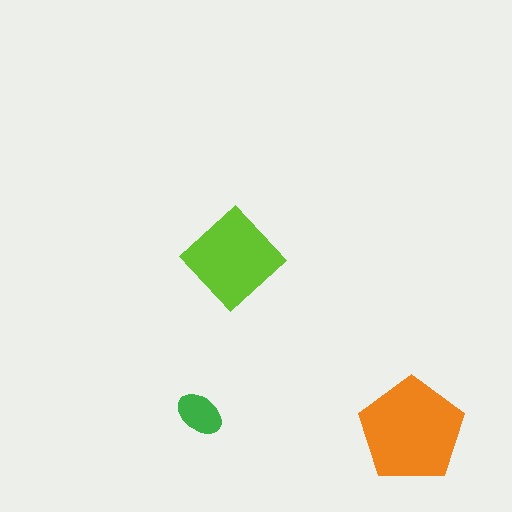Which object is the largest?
The orange pentagon.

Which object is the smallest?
The green ellipse.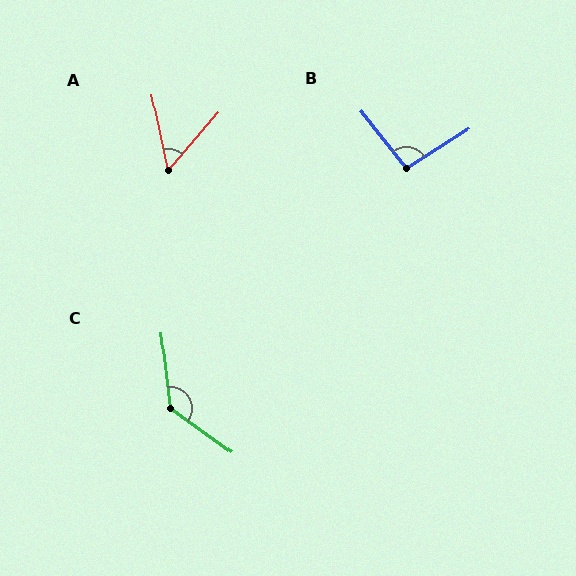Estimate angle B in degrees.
Approximately 96 degrees.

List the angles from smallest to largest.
A (53°), B (96°), C (132°).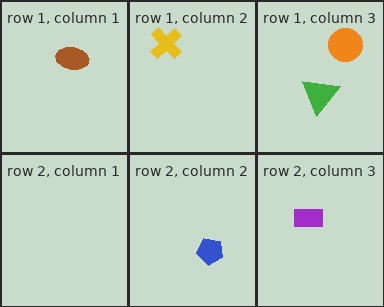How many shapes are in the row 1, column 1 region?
1.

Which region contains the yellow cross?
The row 1, column 2 region.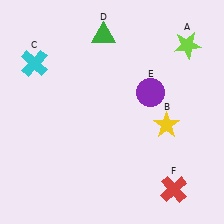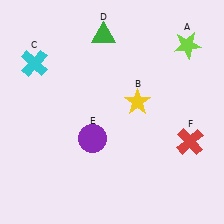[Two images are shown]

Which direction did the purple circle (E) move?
The purple circle (E) moved left.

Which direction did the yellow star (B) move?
The yellow star (B) moved left.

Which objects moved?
The objects that moved are: the yellow star (B), the purple circle (E), the red cross (F).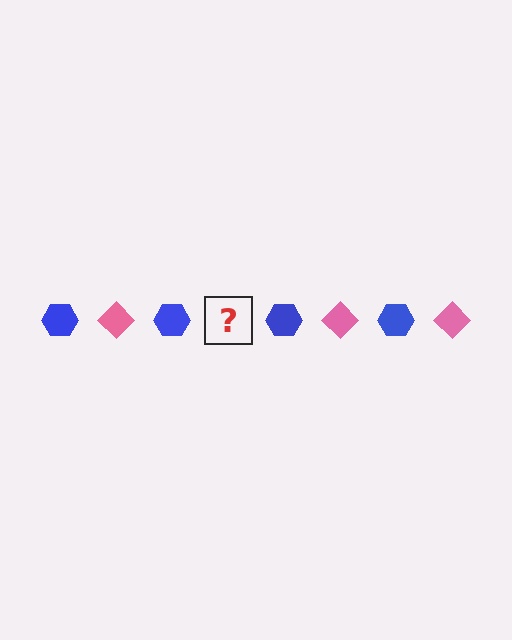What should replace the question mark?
The question mark should be replaced with a pink diamond.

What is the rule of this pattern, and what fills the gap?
The rule is that the pattern alternates between blue hexagon and pink diamond. The gap should be filled with a pink diamond.